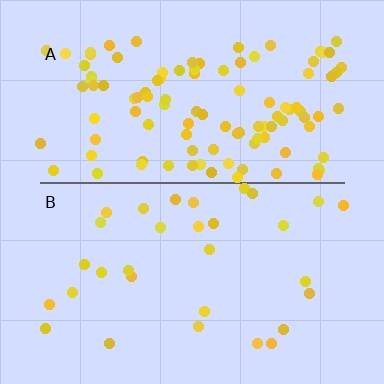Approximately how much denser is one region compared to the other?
Approximately 3.6× — region A over region B.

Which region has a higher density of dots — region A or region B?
A (the top).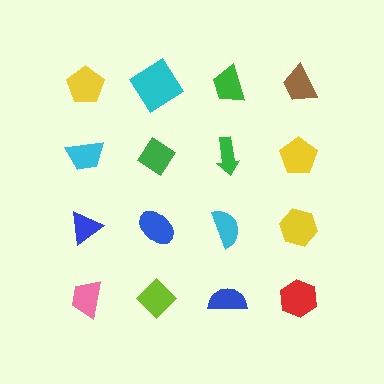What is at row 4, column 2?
A lime diamond.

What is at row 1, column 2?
A cyan diamond.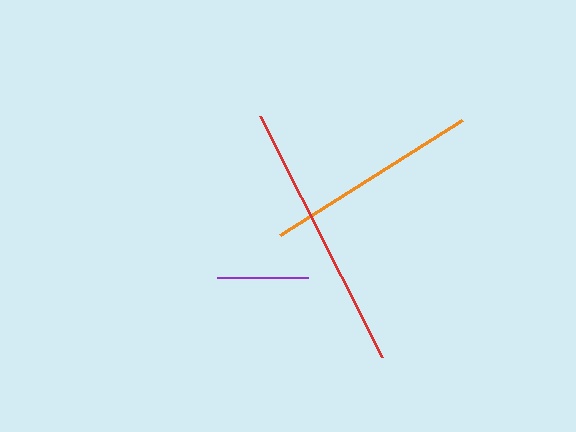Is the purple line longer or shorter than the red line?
The red line is longer than the purple line.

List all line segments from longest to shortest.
From longest to shortest: red, orange, purple.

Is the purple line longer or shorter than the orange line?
The orange line is longer than the purple line.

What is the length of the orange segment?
The orange segment is approximately 215 pixels long.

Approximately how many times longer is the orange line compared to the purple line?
The orange line is approximately 2.3 times the length of the purple line.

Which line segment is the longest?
The red line is the longest at approximately 269 pixels.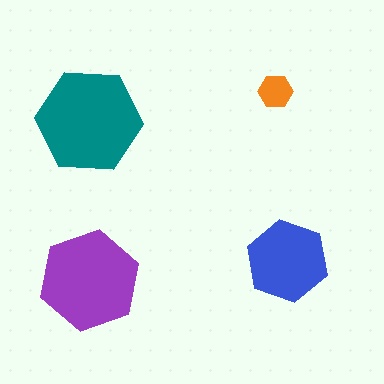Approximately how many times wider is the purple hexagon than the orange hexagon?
About 3 times wider.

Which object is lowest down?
The purple hexagon is bottommost.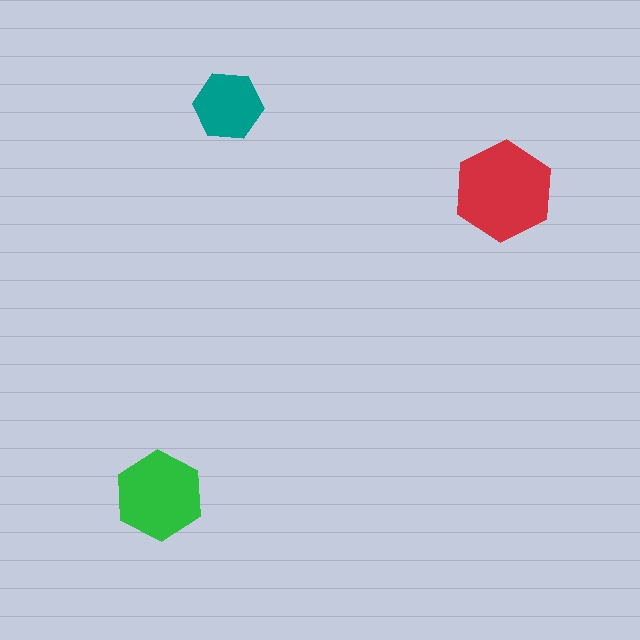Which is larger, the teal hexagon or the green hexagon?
The green one.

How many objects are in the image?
There are 3 objects in the image.